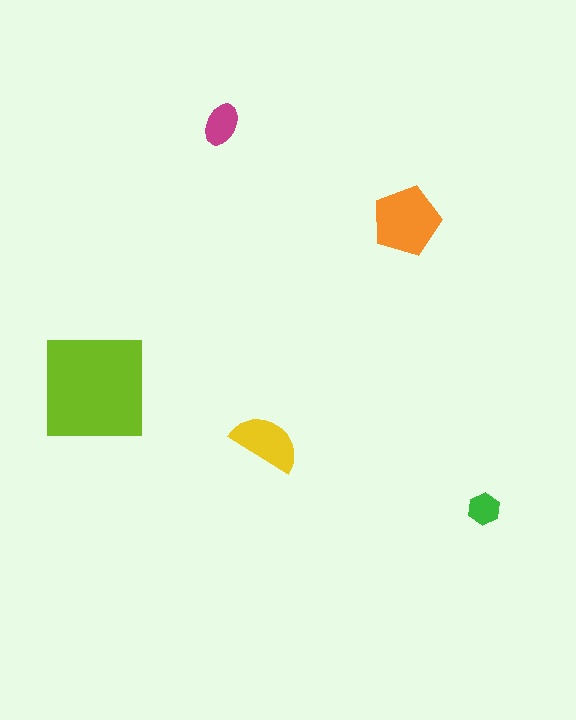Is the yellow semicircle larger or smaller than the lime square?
Smaller.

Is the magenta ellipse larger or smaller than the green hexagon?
Larger.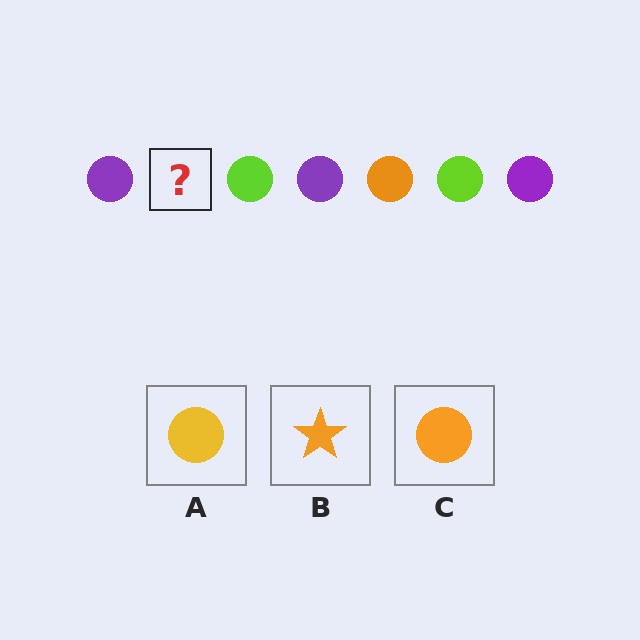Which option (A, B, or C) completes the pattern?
C.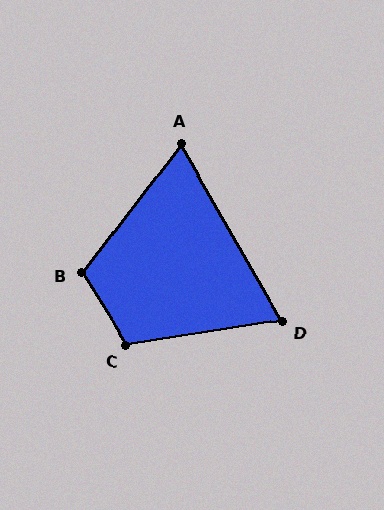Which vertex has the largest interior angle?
C, at approximately 113 degrees.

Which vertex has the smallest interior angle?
A, at approximately 67 degrees.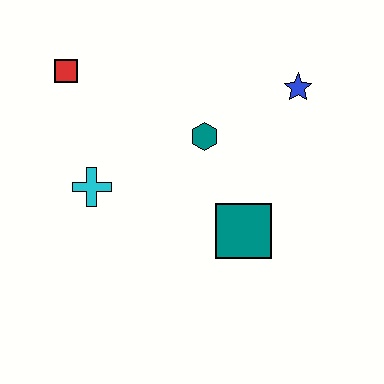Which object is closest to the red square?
The cyan cross is closest to the red square.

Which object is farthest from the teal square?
The red square is farthest from the teal square.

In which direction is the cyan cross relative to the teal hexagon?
The cyan cross is to the left of the teal hexagon.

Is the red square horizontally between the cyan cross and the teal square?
No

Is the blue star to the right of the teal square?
Yes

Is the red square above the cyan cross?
Yes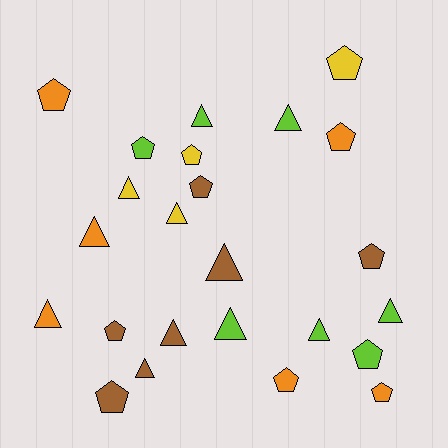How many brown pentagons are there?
There are 4 brown pentagons.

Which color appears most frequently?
Lime, with 7 objects.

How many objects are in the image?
There are 24 objects.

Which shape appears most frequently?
Pentagon, with 12 objects.